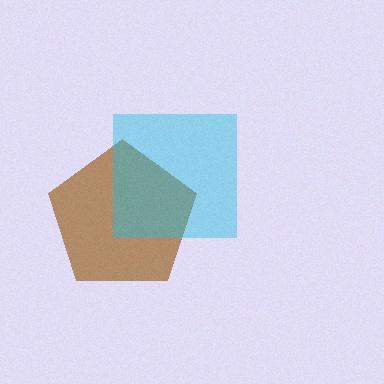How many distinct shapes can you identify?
There are 2 distinct shapes: a brown pentagon, a cyan square.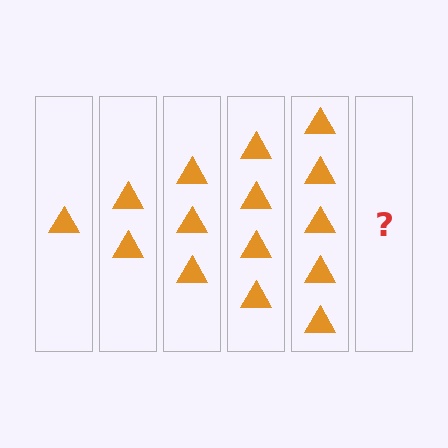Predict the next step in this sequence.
The next step is 6 triangles.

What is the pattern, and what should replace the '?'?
The pattern is that each step adds one more triangle. The '?' should be 6 triangles.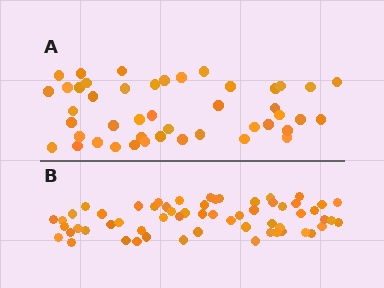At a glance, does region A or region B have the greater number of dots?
Region B (the bottom region) has more dots.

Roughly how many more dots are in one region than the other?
Region B has approximately 15 more dots than region A.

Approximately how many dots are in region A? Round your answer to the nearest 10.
About 40 dots. (The exact count is 45, which rounds to 40.)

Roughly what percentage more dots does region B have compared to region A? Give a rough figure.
About 35% more.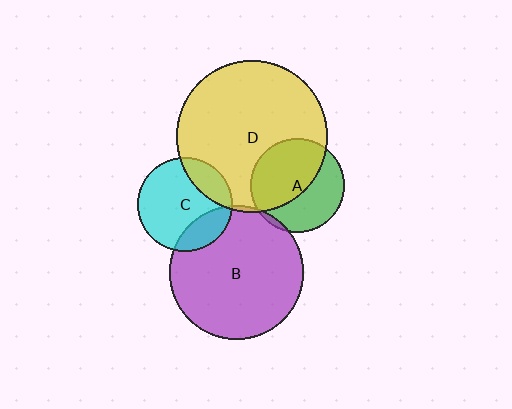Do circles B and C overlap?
Yes.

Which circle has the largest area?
Circle D (yellow).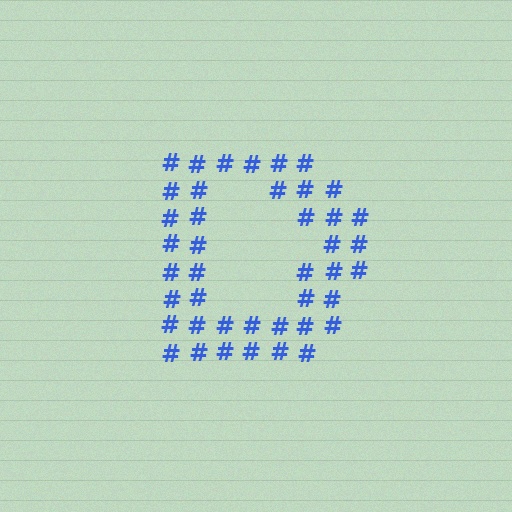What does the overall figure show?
The overall figure shows the letter D.